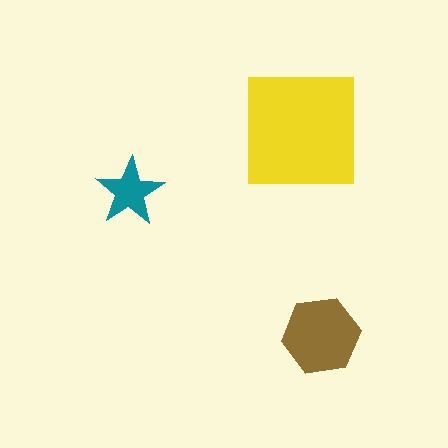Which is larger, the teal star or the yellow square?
The yellow square.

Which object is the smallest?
The teal star.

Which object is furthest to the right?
The brown hexagon is rightmost.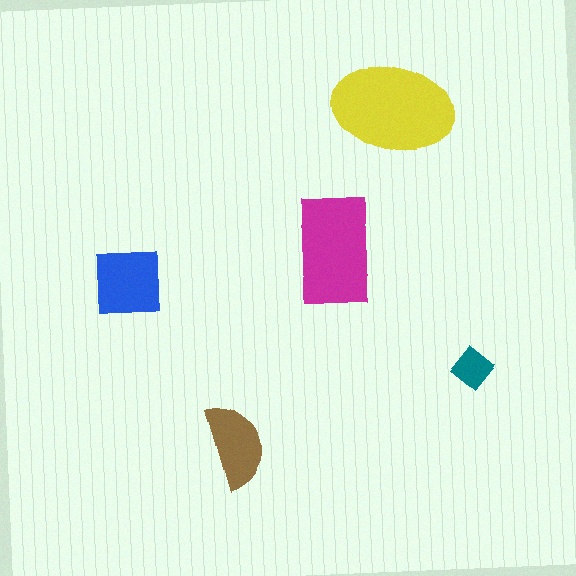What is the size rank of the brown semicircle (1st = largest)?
4th.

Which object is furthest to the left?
The blue square is leftmost.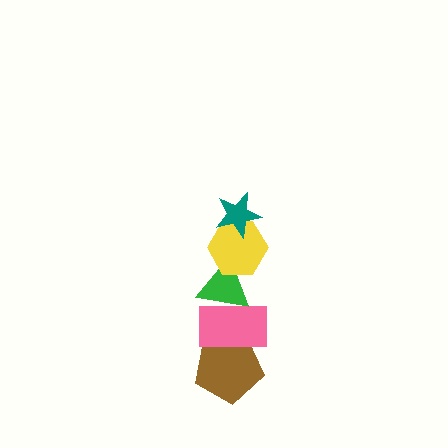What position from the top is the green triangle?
The green triangle is 3rd from the top.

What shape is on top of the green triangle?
The yellow hexagon is on top of the green triangle.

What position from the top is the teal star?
The teal star is 1st from the top.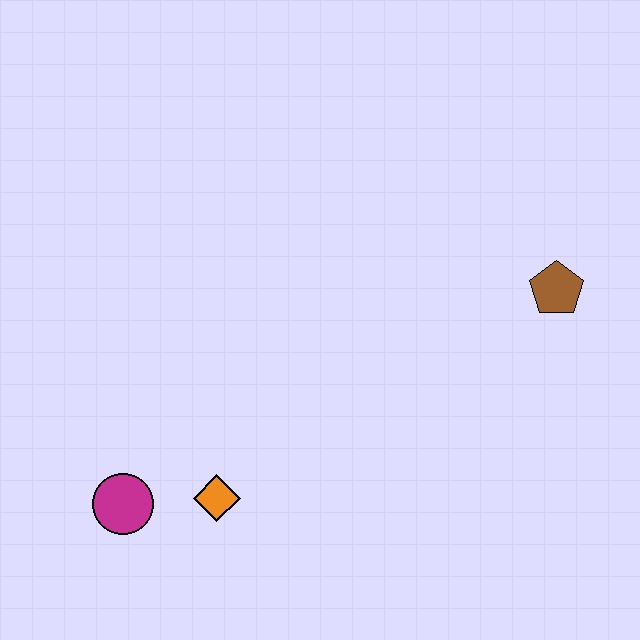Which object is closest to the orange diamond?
The magenta circle is closest to the orange diamond.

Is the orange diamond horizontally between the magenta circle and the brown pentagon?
Yes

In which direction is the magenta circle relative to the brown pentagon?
The magenta circle is to the left of the brown pentagon.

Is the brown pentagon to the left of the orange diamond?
No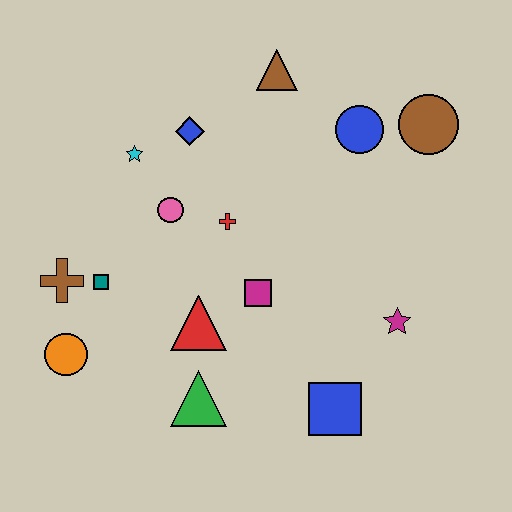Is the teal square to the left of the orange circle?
No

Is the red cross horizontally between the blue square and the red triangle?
Yes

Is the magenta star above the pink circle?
No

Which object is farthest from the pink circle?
The brown circle is farthest from the pink circle.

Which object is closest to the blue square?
The magenta star is closest to the blue square.